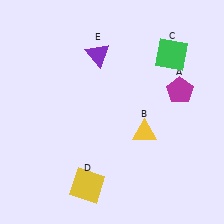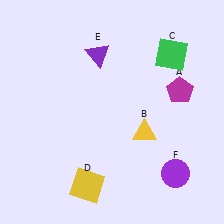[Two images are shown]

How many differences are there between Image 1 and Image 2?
There is 1 difference between the two images.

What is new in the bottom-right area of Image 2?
A purple circle (F) was added in the bottom-right area of Image 2.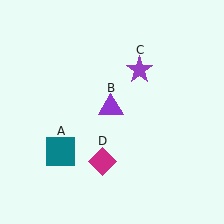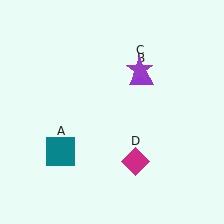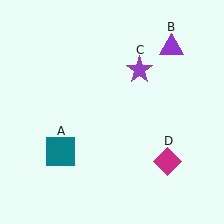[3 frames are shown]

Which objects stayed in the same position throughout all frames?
Teal square (object A) and purple star (object C) remained stationary.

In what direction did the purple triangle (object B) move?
The purple triangle (object B) moved up and to the right.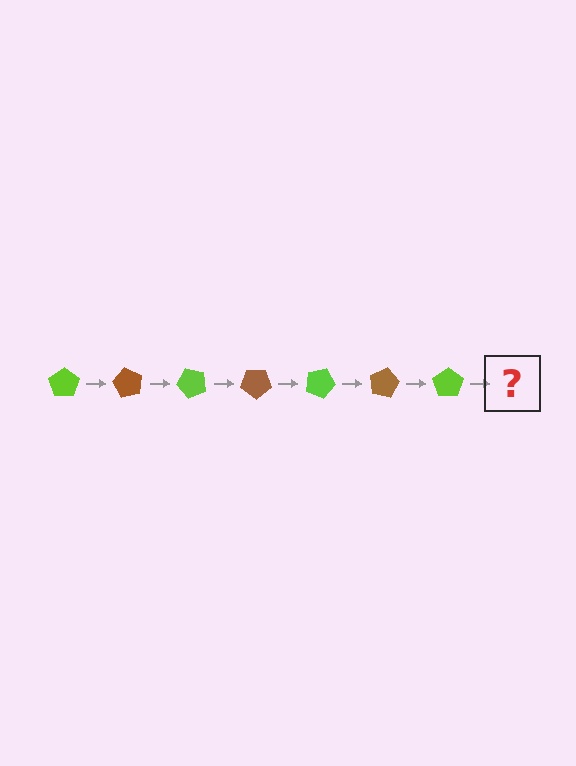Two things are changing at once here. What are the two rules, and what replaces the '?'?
The two rules are that it rotates 60 degrees each step and the color cycles through lime and brown. The '?' should be a brown pentagon, rotated 420 degrees from the start.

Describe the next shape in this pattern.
It should be a brown pentagon, rotated 420 degrees from the start.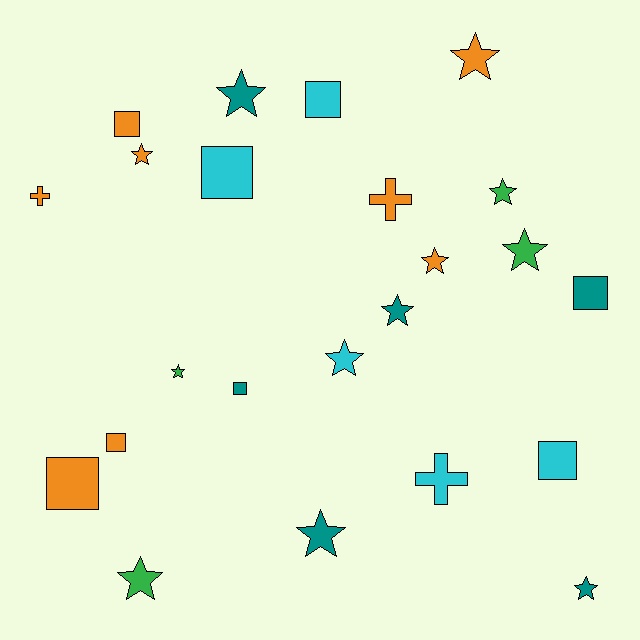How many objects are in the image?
There are 23 objects.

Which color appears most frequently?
Orange, with 8 objects.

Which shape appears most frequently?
Star, with 12 objects.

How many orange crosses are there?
There are 2 orange crosses.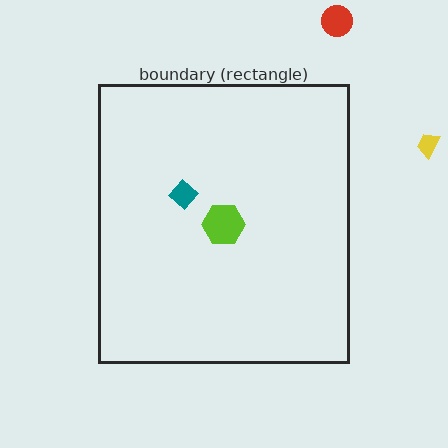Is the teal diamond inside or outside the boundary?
Inside.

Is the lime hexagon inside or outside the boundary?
Inside.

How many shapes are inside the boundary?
3 inside, 2 outside.